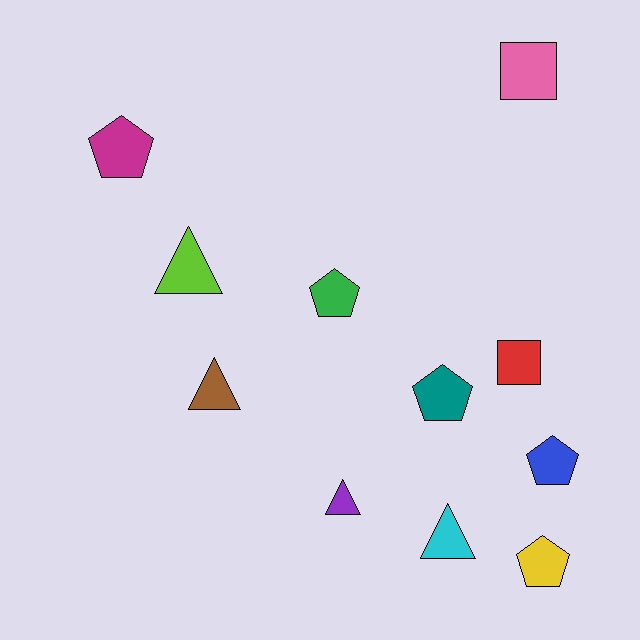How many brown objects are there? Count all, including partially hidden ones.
There is 1 brown object.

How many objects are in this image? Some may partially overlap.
There are 11 objects.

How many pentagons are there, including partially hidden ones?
There are 5 pentagons.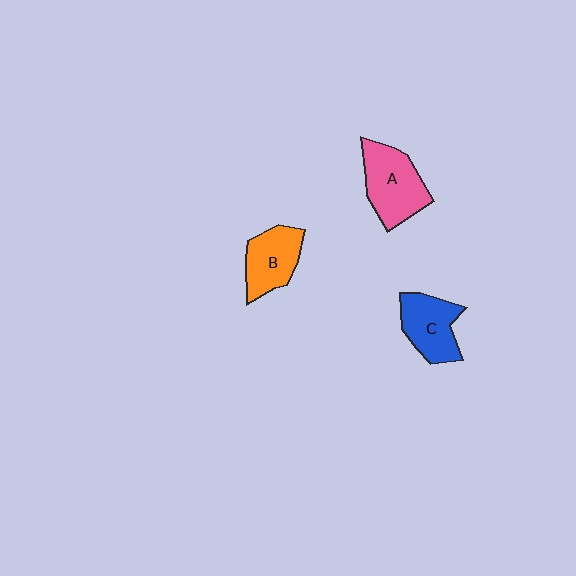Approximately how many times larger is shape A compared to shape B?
Approximately 1.3 times.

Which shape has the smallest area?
Shape B (orange).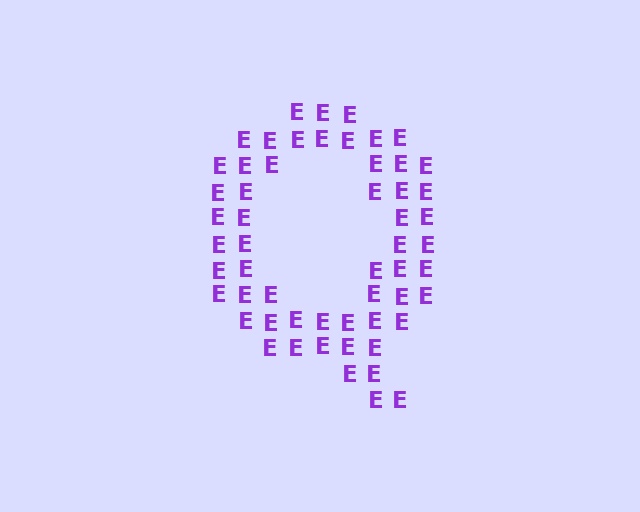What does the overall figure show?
The overall figure shows the letter Q.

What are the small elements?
The small elements are letter E's.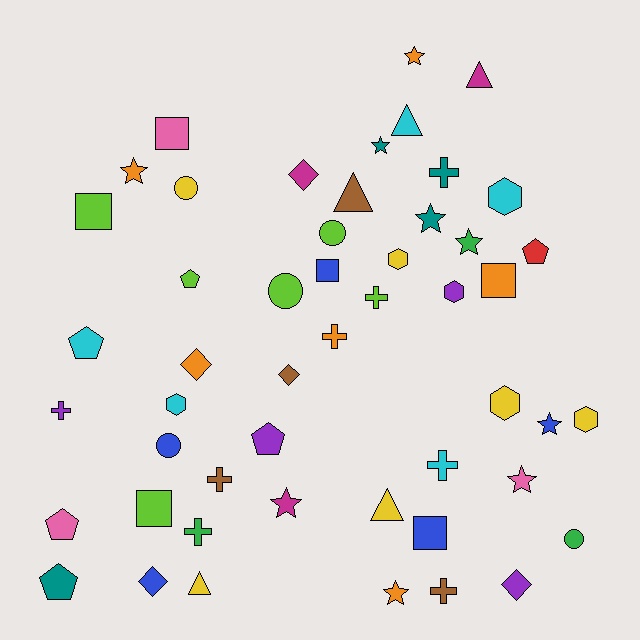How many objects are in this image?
There are 50 objects.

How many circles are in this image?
There are 5 circles.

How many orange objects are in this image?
There are 6 orange objects.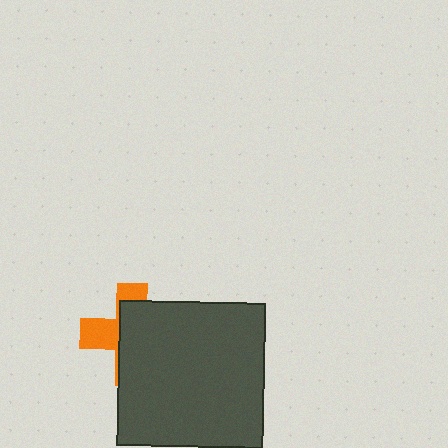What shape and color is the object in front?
The object in front is a dark gray square.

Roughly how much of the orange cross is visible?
A small part of it is visible (roughly 36%).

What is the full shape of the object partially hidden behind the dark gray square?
The partially hidden object is an orange cross.